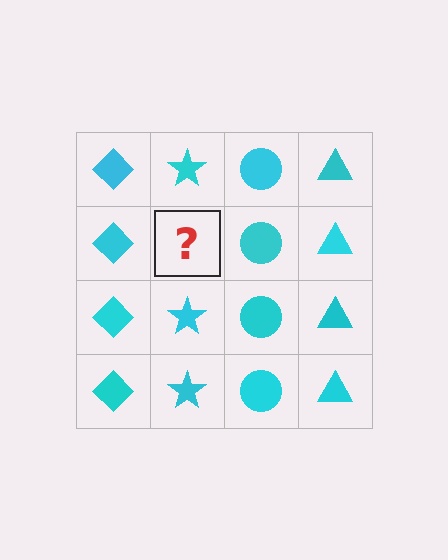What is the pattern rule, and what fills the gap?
The rule is that each column has a consistent shape. The gap should be filled with a cyan star.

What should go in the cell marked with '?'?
The missing cell should contain a cyan star.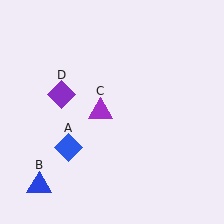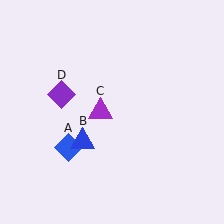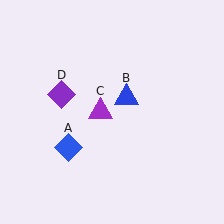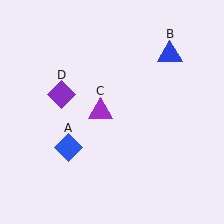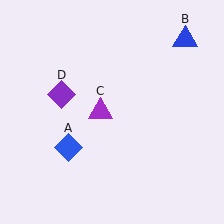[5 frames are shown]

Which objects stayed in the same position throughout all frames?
Blue diamond (object A) and purple triangle (object C) and purple diamond (object D) remained stationary.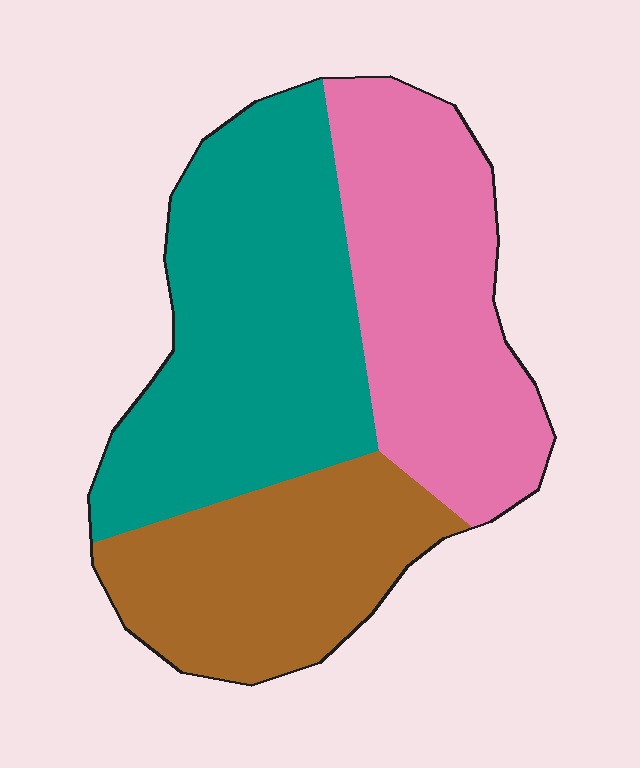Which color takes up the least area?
Brown, at roughly 25%.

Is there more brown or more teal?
Teal.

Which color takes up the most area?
Teal, at roughly 40%.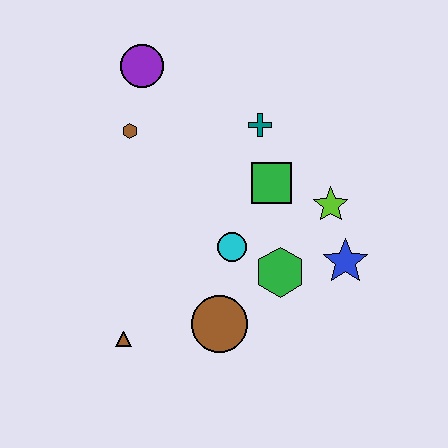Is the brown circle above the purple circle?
No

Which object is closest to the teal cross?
The green square is closest to the teal cross.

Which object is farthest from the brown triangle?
The purple circle is farthest from the brown triangle.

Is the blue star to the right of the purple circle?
Yes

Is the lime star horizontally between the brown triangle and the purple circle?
No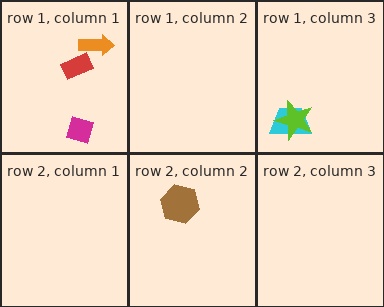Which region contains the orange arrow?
The row 1, column 1 region.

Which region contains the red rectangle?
The row 1, column 1 region.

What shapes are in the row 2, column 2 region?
The brown hexagon.